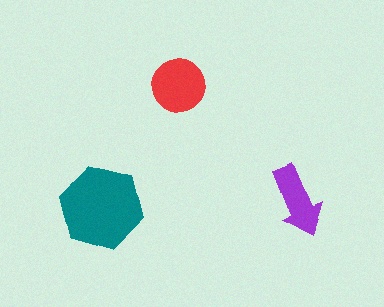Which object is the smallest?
The purple arrow.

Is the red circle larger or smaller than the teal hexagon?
Smaller.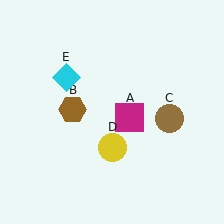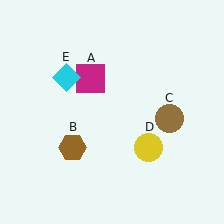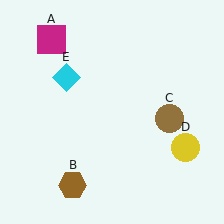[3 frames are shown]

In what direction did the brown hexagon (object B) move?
The brown hexagon (object B) moved down.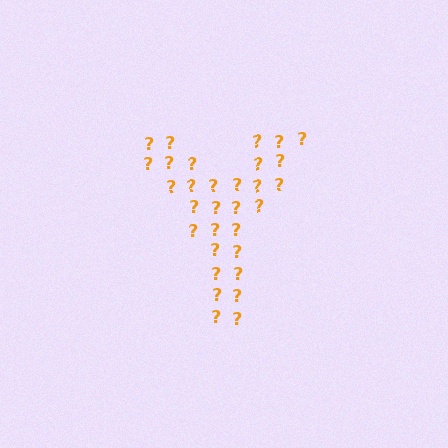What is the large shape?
The large shape is the letter Y.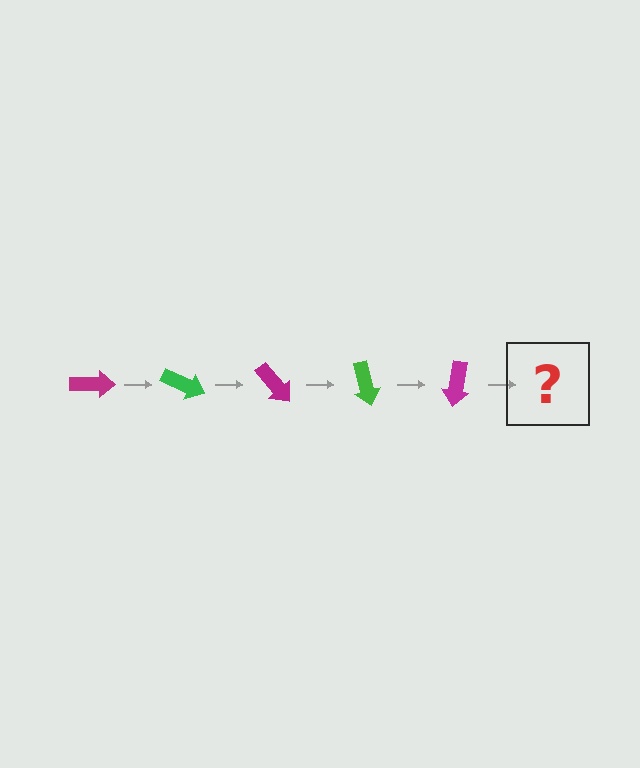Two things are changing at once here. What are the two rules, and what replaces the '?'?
The two rules are that it rotates 25 degrees each step and the color cycles through magenta and green. The '?' should be a green arrow, rotated 125 degrees from the start.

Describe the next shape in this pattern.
It should be a green arrow, rotated 125 degrees from the start.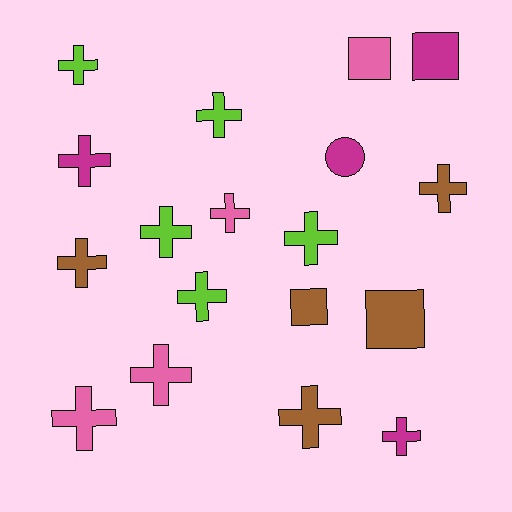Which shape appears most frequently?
Cross, with 13 objects.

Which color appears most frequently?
Brown, with 5 objects.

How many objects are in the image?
There are 18 objects.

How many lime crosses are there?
There are 5 lime crosses.